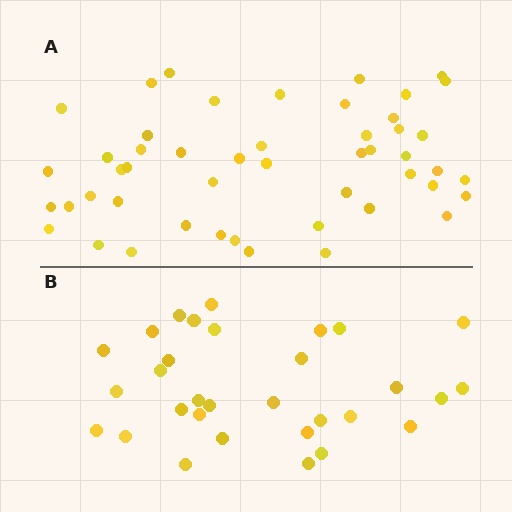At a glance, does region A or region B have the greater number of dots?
Region A (the top region) has more dots.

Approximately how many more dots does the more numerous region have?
Region A has approximately 20 more dots than region B.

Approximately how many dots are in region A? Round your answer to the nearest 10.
About 50 dots. (The exact count is 49, which rounds to 50.)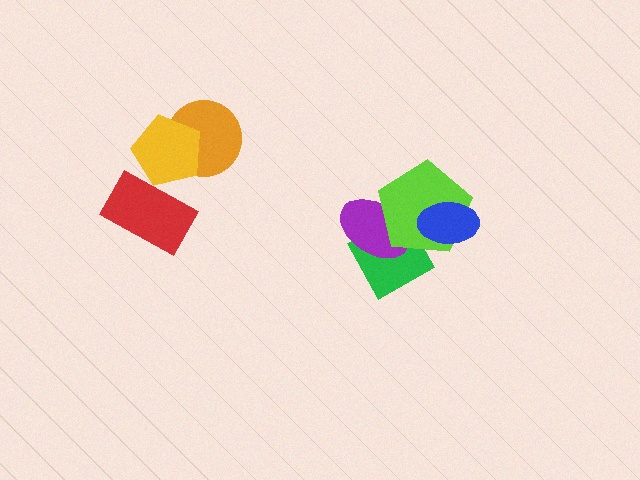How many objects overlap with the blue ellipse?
2 objects overlap with the blue ellipse.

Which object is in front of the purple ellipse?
The lime pentagon is in front of the purple ellipse.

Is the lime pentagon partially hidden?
Yes, it is partially covered by another shape.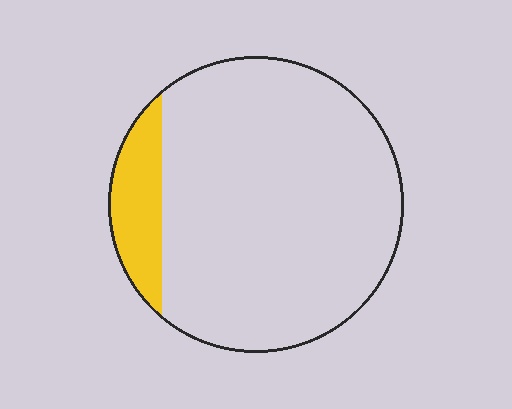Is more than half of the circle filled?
No.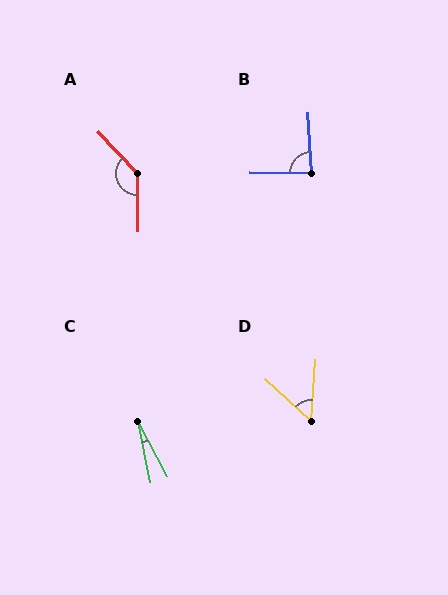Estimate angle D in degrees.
Approximately 51 degrees.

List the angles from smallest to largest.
C (16°), D (51°), B (86°), A (137°).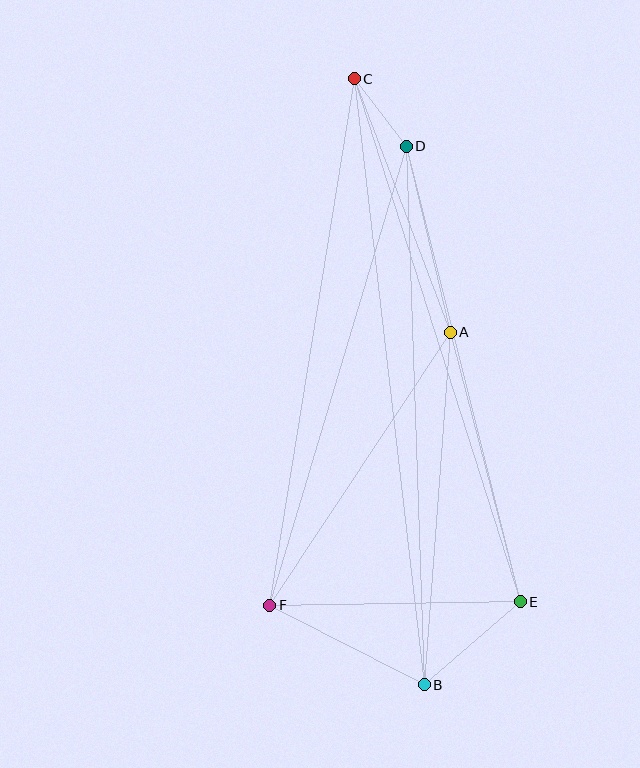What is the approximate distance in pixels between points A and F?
The distance between A and F is approximately 327 pixels.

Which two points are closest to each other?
Points C and D are closest to each other.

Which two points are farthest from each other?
Points B and C are farthest from each other.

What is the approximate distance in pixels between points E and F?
The distance between E and F is approximately 250 pixels.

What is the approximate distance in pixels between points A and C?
The distance between A and C is approximately 271 pixels.